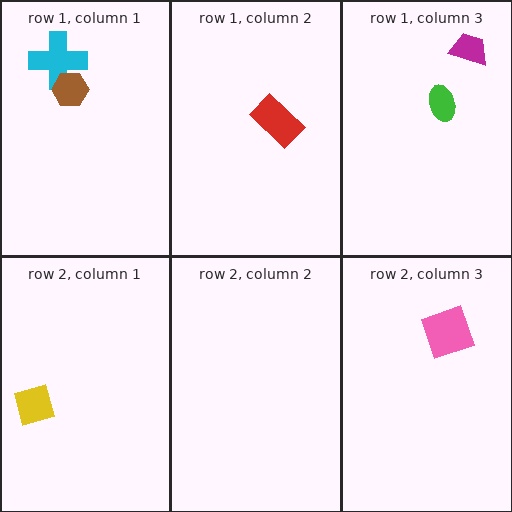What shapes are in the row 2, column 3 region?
The pink square.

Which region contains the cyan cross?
The row 1, column 1 region.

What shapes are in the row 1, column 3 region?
The magenta trapezoid, the green ellipse.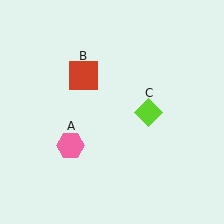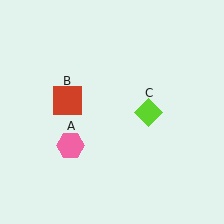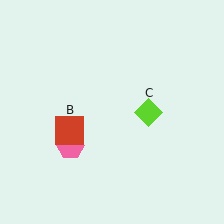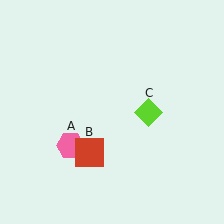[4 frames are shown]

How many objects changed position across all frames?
1 object changed position: red square (object B).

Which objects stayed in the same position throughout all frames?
Pink hexagon (object A) and lime diamond (object C) remained stationary.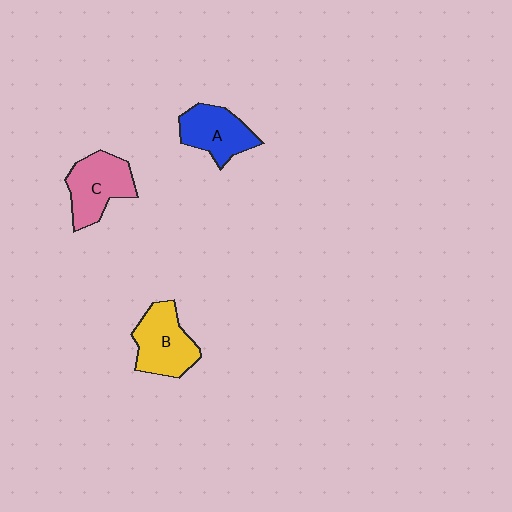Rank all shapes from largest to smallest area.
From largest to smallest: B (yellow), C (pink), A (blue).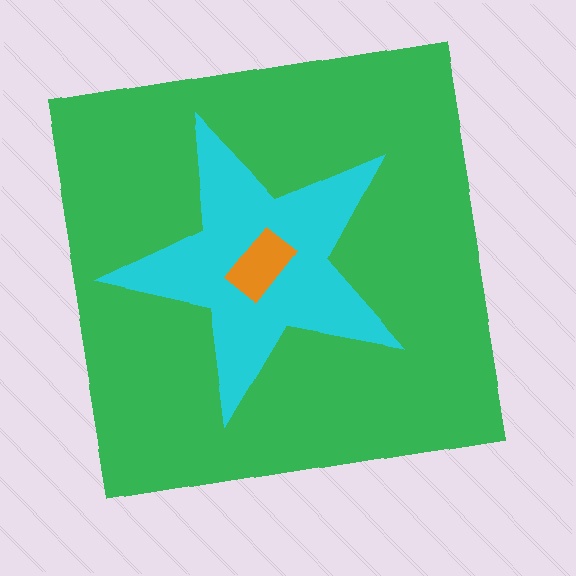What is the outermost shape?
The green square.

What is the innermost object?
The orange rectangle.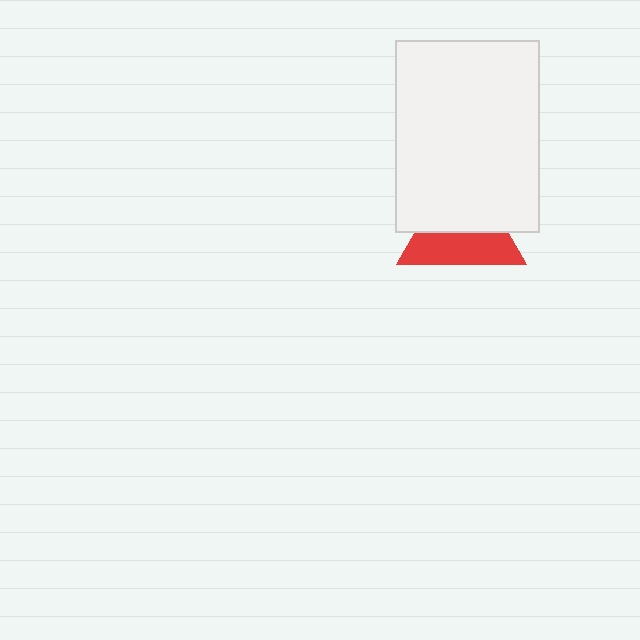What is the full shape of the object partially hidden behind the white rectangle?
The partially hidden object is a red triangle.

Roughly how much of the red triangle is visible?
About half of it is visible (roughly 48%).